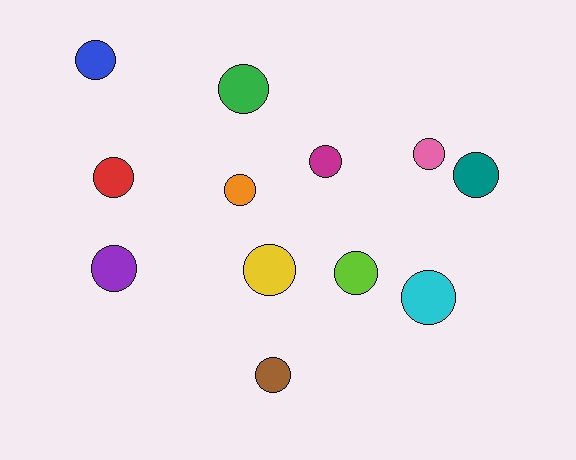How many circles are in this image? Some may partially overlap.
There are 12 circles.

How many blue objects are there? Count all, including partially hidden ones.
There is 1 blue object.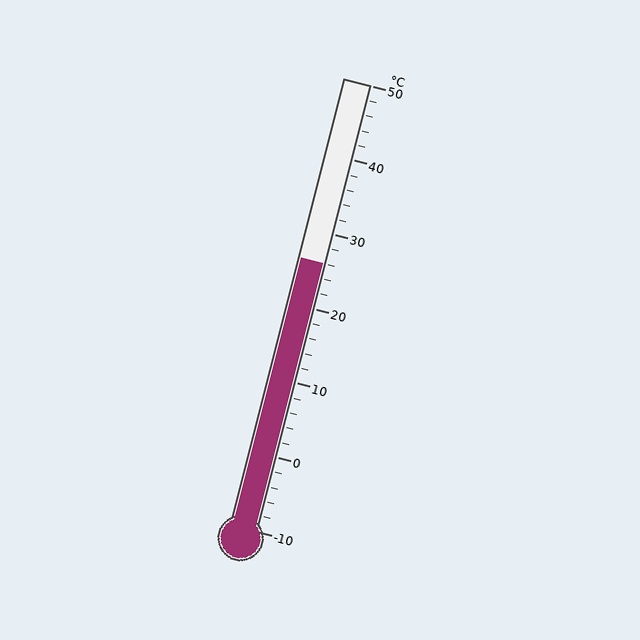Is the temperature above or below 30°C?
The temperature is below 30°C.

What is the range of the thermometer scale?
The thermometer scale ranges from -10°C to 50°C.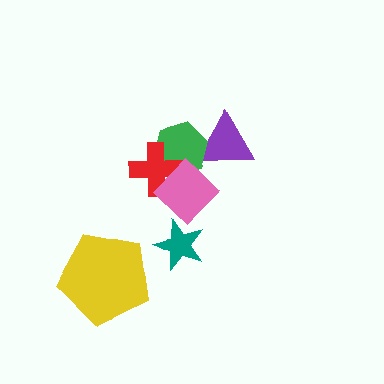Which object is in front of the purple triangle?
The green hexagon is in front of the purple triangle.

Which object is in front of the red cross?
The pink diamond is in front of the red cross.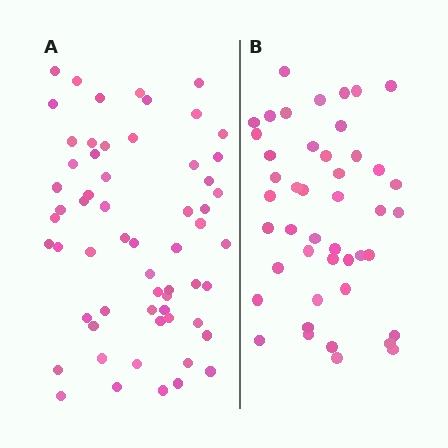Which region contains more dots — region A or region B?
Region A (the left region) has more dots.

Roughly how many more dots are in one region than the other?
Region A has approximately 15 more dots than region B.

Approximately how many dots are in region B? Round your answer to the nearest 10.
About 40 dots. (The exact count is 45, which rounds to 40.)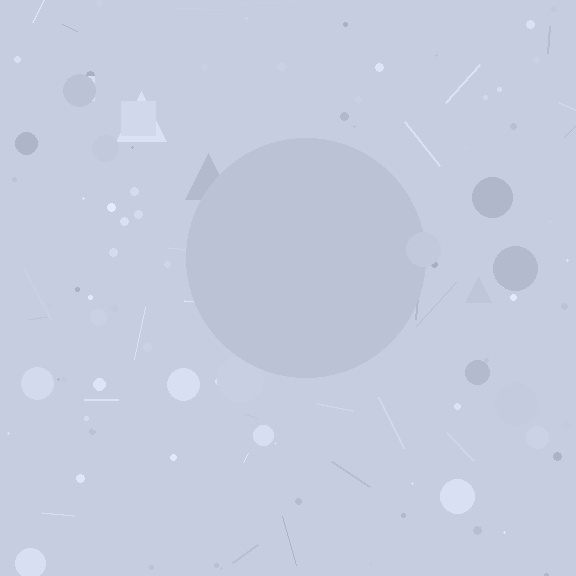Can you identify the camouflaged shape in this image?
The camouflaged shape is a circle.